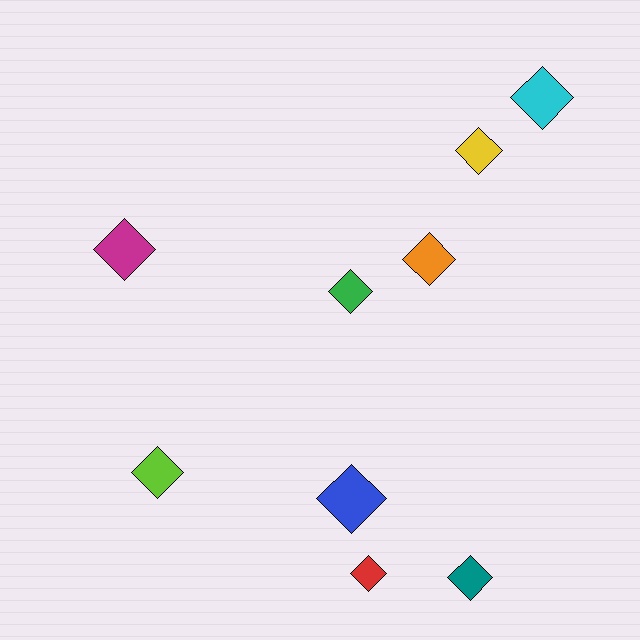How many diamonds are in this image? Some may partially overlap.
There are 9 diamonds.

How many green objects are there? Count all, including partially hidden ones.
There is 1 green object.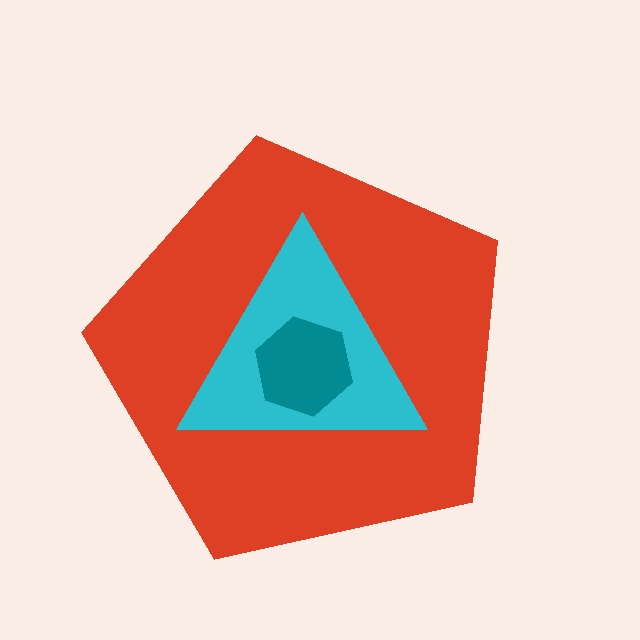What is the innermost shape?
The teal hexagon.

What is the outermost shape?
The red pentagon.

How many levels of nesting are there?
3.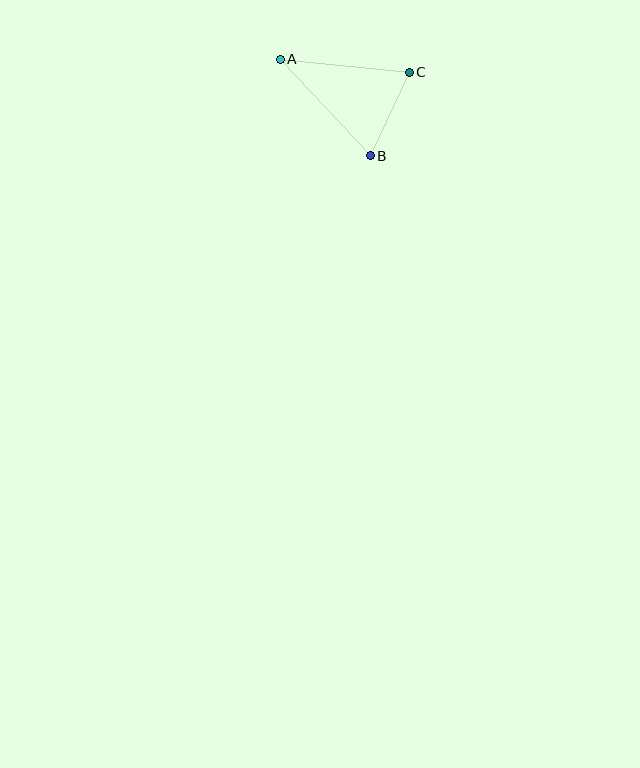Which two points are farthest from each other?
Points A and B are farthest from each other.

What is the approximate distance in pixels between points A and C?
The distance between A and C is approximately 130 pixels.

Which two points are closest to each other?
Points B and C are closest to each other.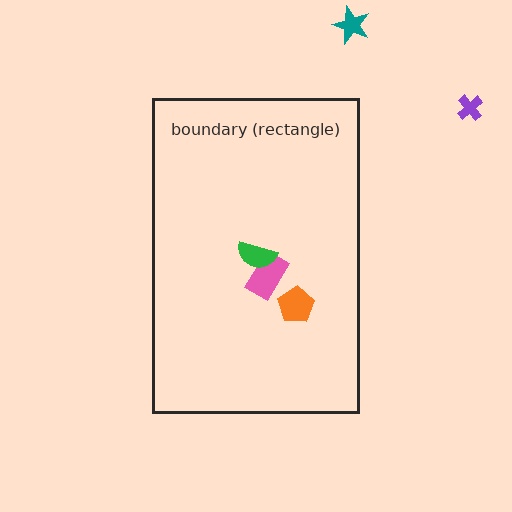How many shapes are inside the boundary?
3 inside, 2 outside.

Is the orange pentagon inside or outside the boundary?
Inside.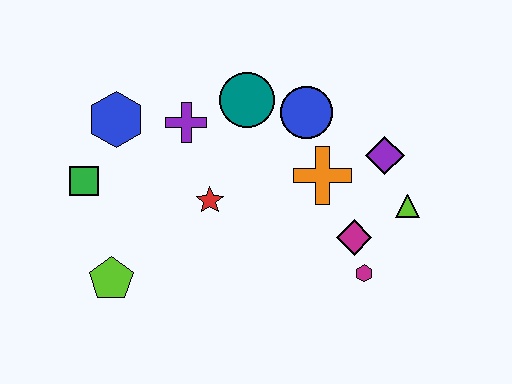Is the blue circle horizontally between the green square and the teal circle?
No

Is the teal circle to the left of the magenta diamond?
Yes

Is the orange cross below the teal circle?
Yes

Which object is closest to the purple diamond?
The lime triangle is closest to the purple diamond.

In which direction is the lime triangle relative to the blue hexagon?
The lime triangle is to the right of the blue hexagon.